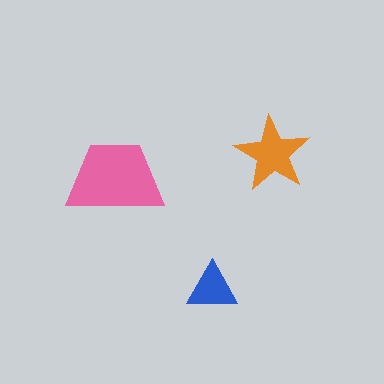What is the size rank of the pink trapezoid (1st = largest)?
1st.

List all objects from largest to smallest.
The pink trapezoid, the orange star, the blue triangle.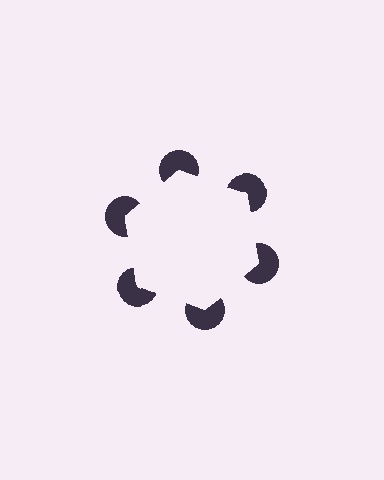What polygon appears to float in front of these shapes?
An illusory hexagon — its edges are inferred from the aligned wedge cuts in the pac-man discs, not physically drawn.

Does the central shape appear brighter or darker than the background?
It typically appears slightly brighter than the background, even though no actual brightness change is drawn.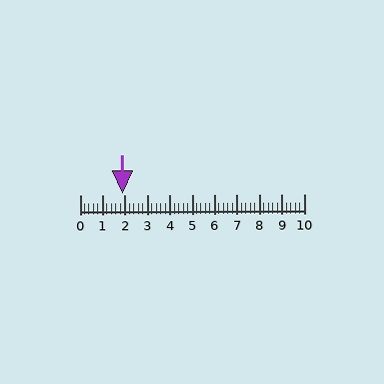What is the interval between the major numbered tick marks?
The major tick marks are spaced 1 units apart.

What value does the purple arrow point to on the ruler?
The purple arrow points to approximately 1.9.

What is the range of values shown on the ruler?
The ruler shows values from 0 to 10.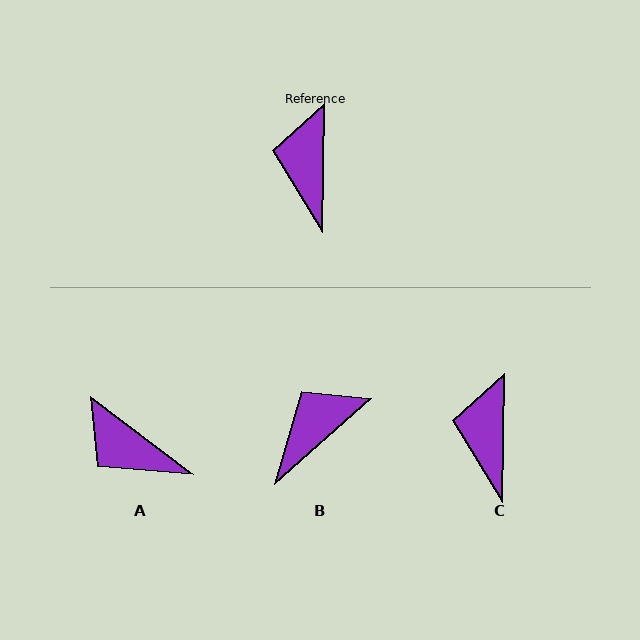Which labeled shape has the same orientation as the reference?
C.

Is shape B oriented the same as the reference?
No, it is off by about 48 degrees.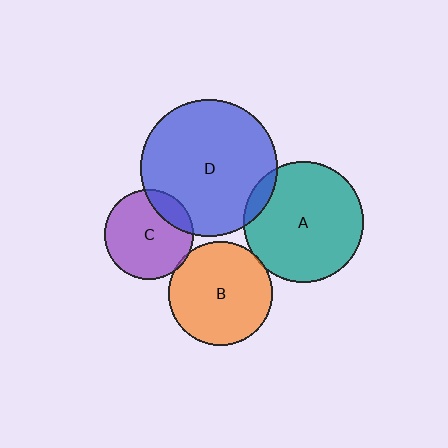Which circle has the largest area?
Circle D (blue).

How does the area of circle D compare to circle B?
Approximately 1.7 times.